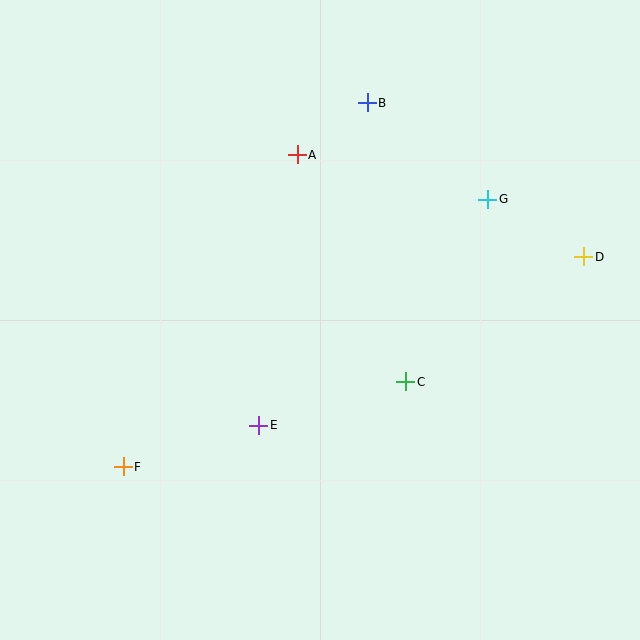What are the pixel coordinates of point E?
Point E is at (259, 425).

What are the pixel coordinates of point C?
Point C is at (406, 382).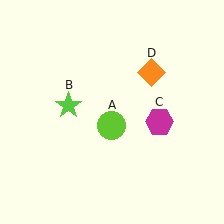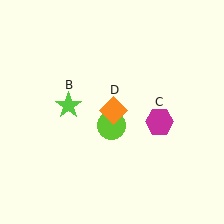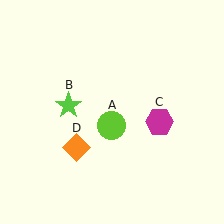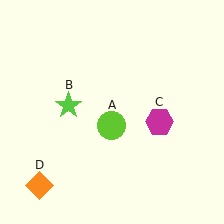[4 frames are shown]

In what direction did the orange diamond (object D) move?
The orange diamond (object D) moved down and to the left.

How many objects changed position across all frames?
1 object changed position: orange diamond (object D).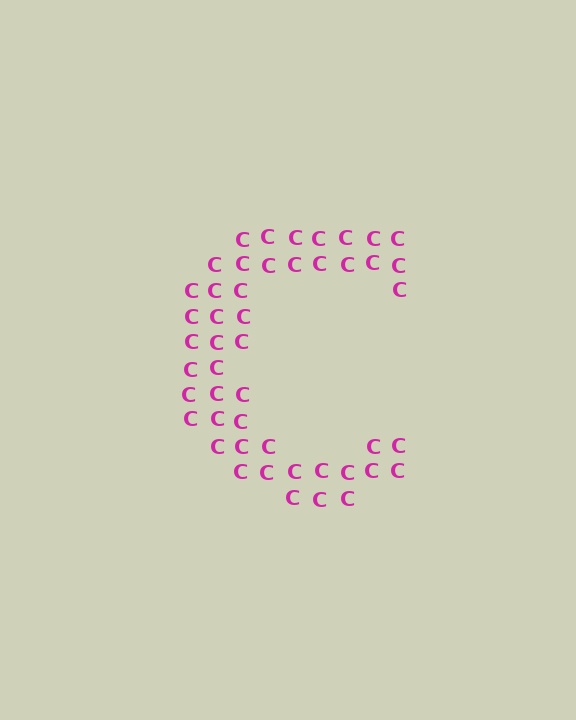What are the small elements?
The small elements are letter C's.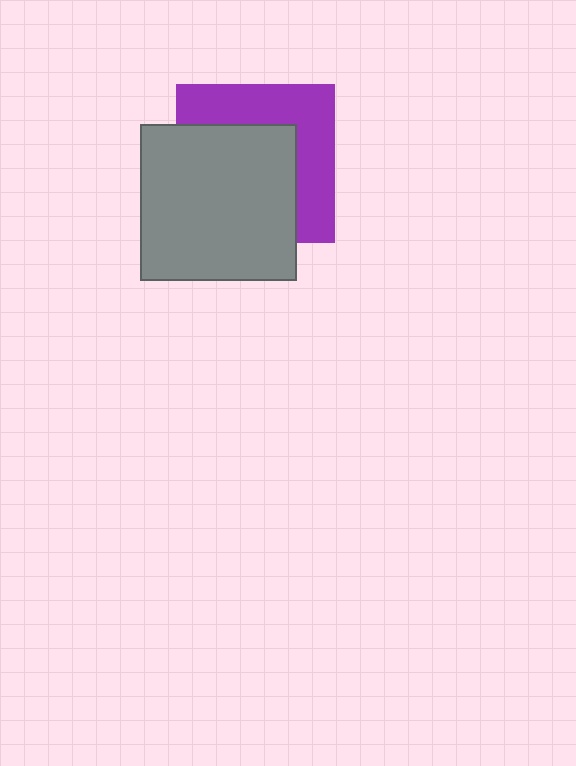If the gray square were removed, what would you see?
You would see the complete purple square.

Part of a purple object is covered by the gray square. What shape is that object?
It is a square.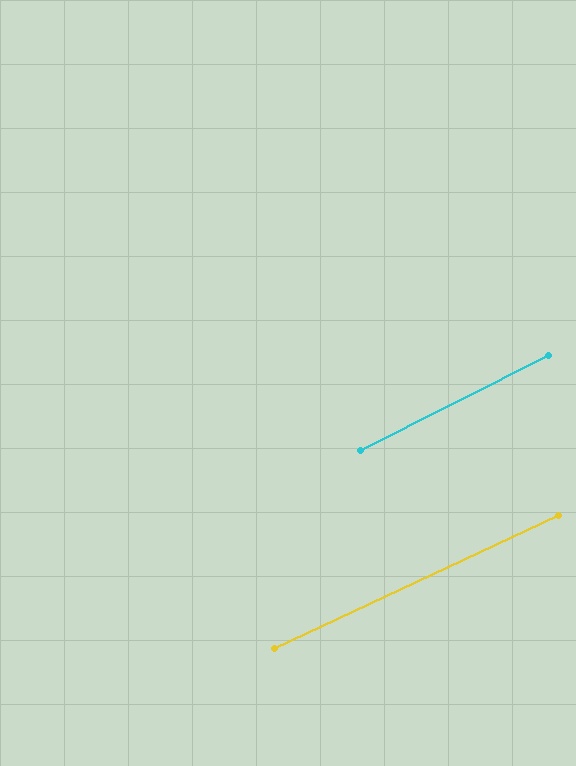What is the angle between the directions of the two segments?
Approximately 2 degrees.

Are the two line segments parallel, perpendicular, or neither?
Parallel — their directions differ by only 1.6°.